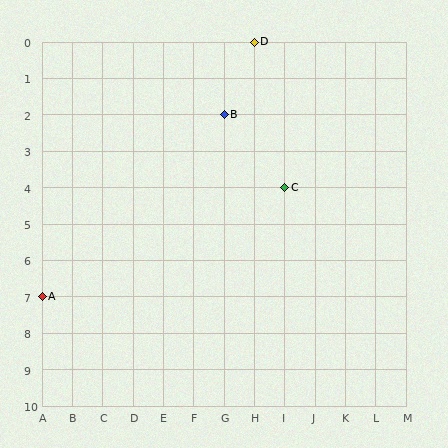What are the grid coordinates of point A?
Point A is at grid coordinates (A, 7).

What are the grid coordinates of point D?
Point D is at grid coordinates (H, 0).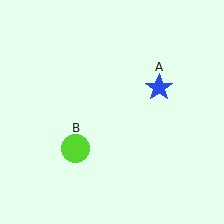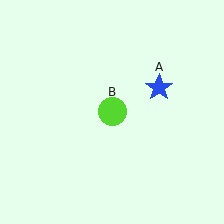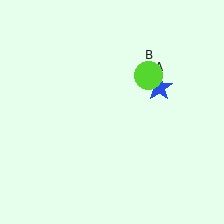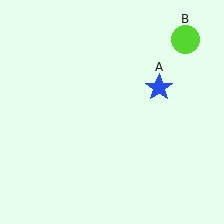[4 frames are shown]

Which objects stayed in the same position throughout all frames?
Blue star (object A) remained stationary.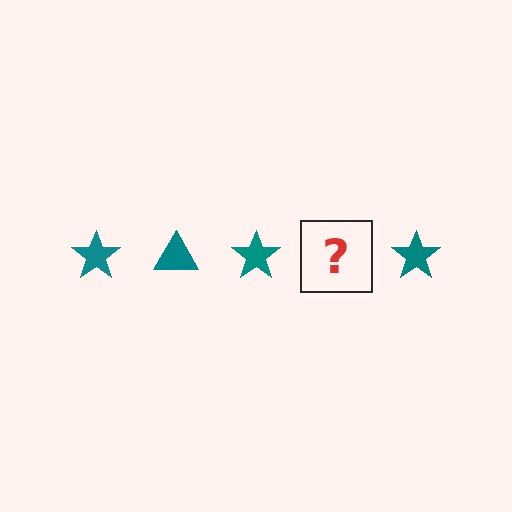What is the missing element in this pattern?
The missing element is a teal triangle.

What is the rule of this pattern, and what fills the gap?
The rule is that the pattern cycles through star, triangle shapes in teal. The gap should be filled with a teal triangle.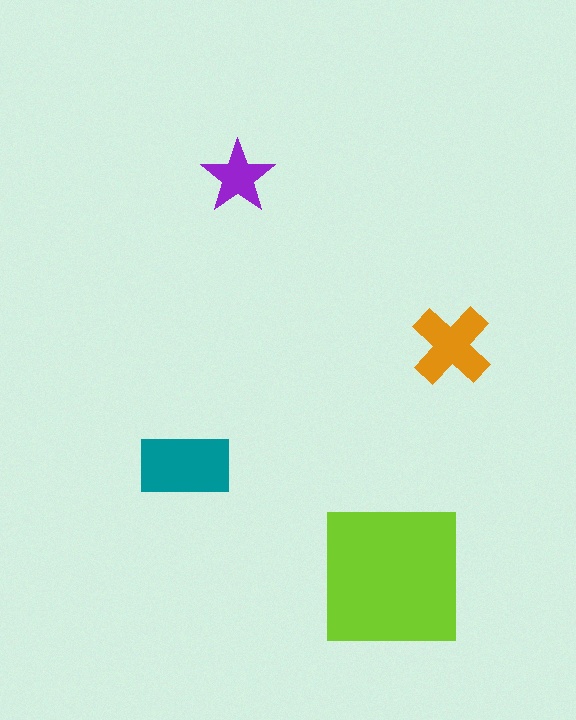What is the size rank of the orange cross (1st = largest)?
3rd.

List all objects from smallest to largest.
The purple star, the orange cross, the teal rectangle, the lime square.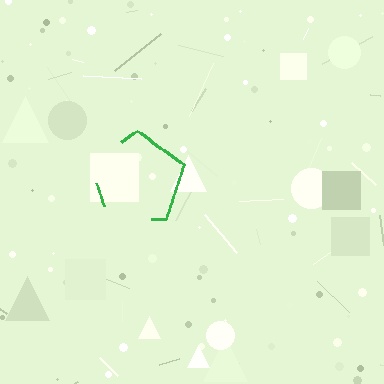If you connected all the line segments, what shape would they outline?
They would outline a pentagon.